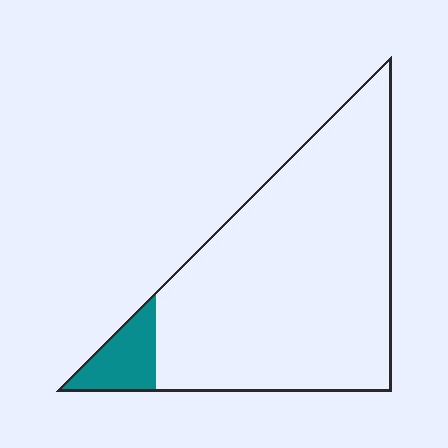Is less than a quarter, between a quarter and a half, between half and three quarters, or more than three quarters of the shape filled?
Less than a quarter.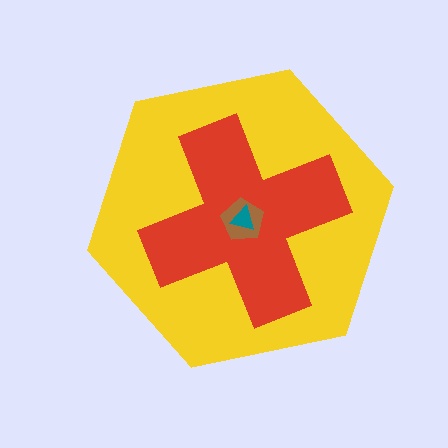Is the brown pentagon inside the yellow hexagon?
Yes.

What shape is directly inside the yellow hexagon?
The red cross.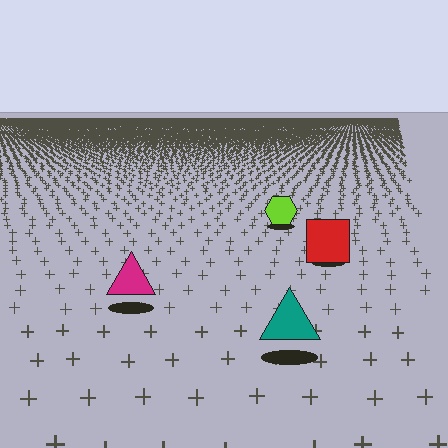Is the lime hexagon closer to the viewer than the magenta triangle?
No. The magenta triangle is closer — you can tell from the texture gradient: the ground texture is coarser near it.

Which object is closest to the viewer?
The teal triangle is closest. The texture marks near it are larger and more spread out.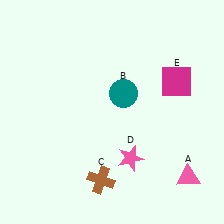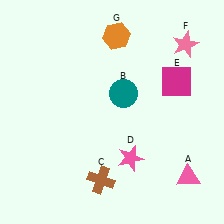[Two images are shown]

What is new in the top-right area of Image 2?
An orange hexagon (G) was added in the top-right area of Image 2.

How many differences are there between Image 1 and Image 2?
There are 2 differences between the two images.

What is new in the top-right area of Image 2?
A pink star (F) was added in the top-right area of Image 2.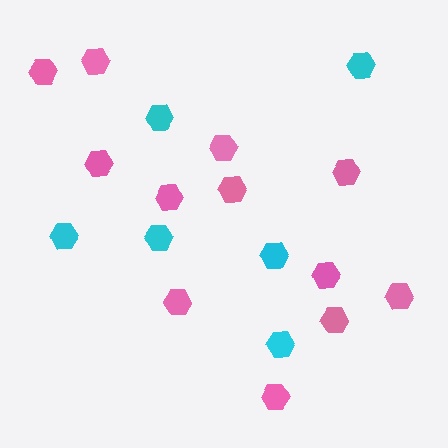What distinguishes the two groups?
There are 2 groups: one group of cyan hexagons (6) and one group of pink hexagons (12).